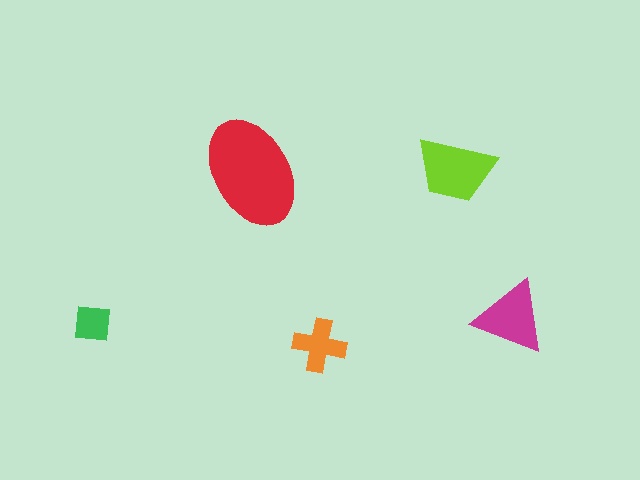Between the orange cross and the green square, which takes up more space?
The orange cross.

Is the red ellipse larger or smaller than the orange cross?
Larger.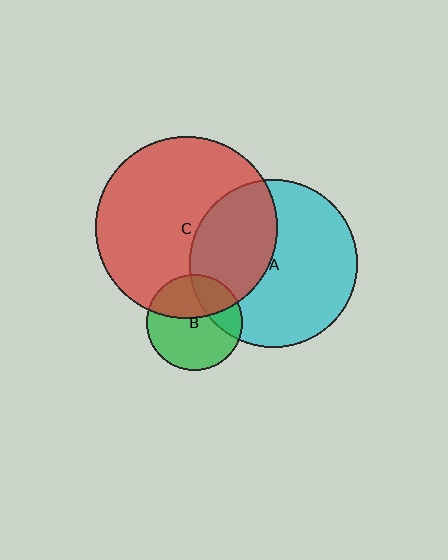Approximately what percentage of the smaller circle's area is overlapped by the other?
Approximately 25%.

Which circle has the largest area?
Circle C (red).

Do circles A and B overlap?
Yes.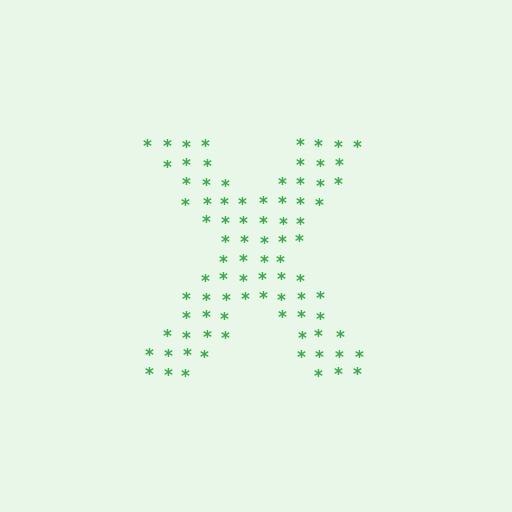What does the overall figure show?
The overall figure shows the letter X.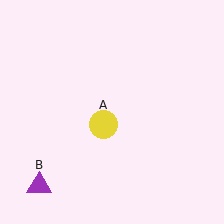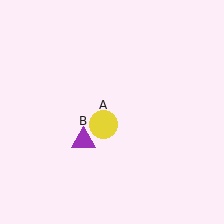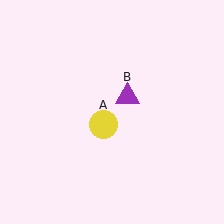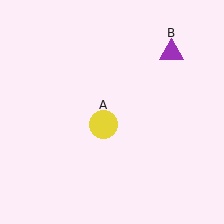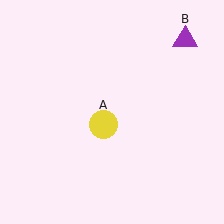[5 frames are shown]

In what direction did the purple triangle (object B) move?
The purple triangle (object B) moved up and to the right.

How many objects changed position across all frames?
1 object changed position: purple triangle (object B).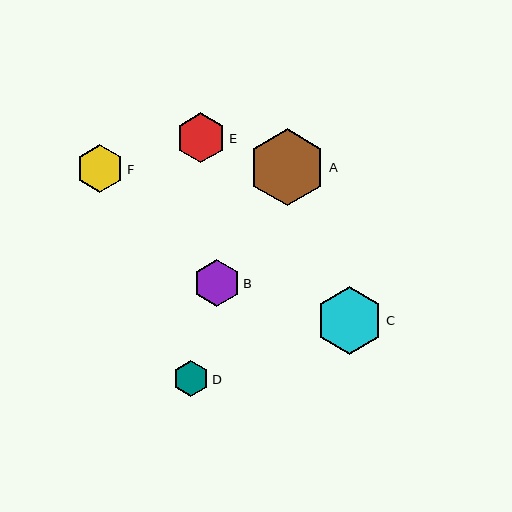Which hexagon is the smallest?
Hexagon D is the smallest with a size of approximately 36 pixels.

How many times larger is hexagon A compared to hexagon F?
Hexagon A is approximately 1.6 times the size of hexagon F.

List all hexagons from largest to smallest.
From largest to smallest: A, C, E, F, B, D.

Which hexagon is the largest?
Hexagon A is the largest with a size of approximately 77 pixels.